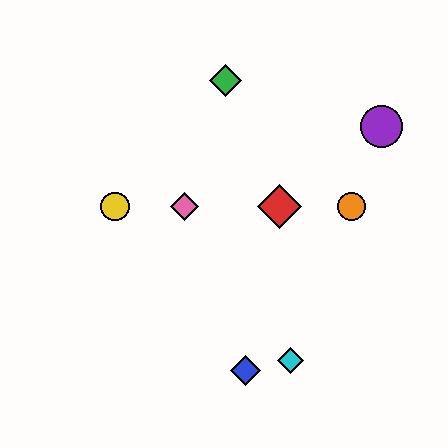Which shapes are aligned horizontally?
The red diamond, the yellow circle, the orange circle, the pink diamond are aligned horizontally.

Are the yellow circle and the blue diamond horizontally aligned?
No, the yellow circle is at y≈206 and the blue diamond is at y≈370.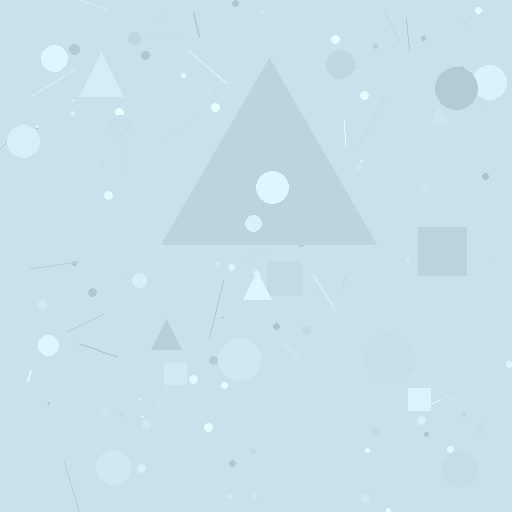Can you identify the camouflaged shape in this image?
The camouflaged shape is a triangle.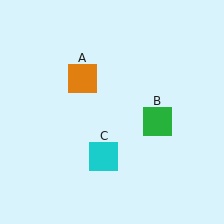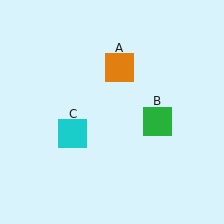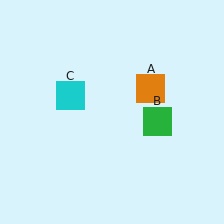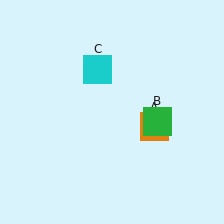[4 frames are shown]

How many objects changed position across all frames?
2 objects changed position: orange square (object A), cyan square (object C).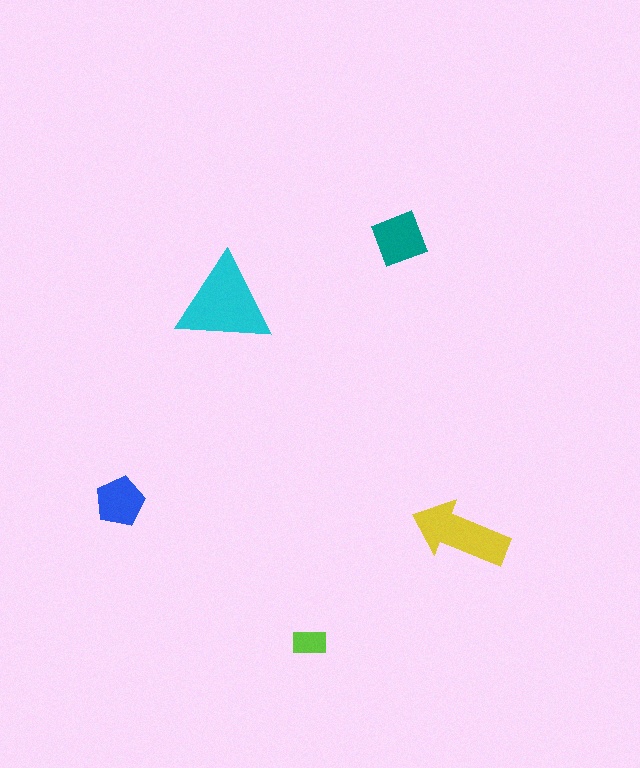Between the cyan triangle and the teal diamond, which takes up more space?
The cyan triangle.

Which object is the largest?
The cyan triangle.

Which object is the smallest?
The lime rectangle.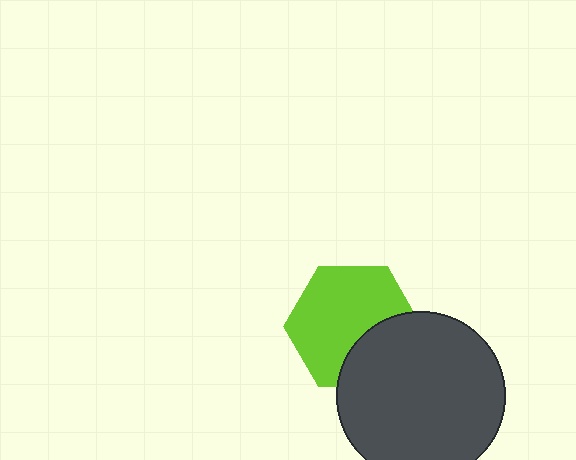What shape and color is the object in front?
The object in front is a dark gray circle.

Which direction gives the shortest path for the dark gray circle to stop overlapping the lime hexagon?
Moving toward the lower-right gives the shortest separation.